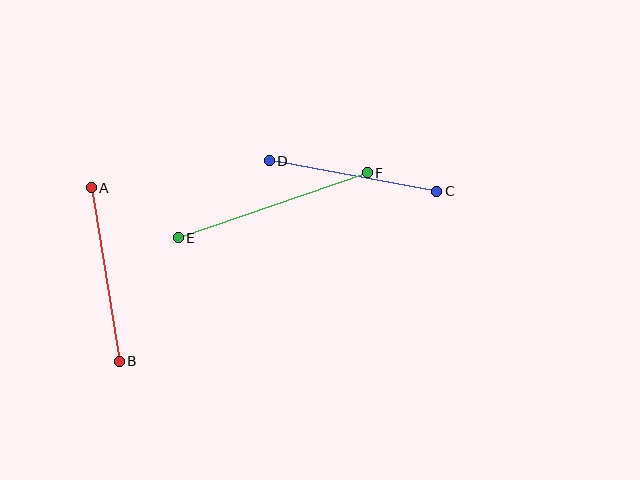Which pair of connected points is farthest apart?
Points E and F are farthest apart.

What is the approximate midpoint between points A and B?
The midpoint is at approximately (105, 274) pixels.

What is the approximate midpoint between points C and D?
The midpoint is at approximately (353, 176) pixels.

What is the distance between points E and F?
The distance is approximately 200 pixels.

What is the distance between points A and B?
The distance is approximately 175 pixels.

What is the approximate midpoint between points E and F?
The midpoint is at approximately (273, 205) pixels.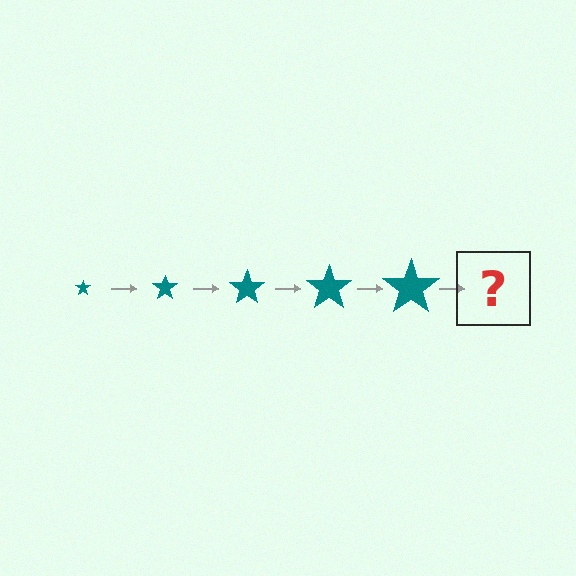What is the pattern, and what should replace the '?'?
The pattern is that the star gets progressively larger each step. The '?' should be a teal star, larger than the previous one.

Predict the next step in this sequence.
The next step is a teal star, larger than the previous one.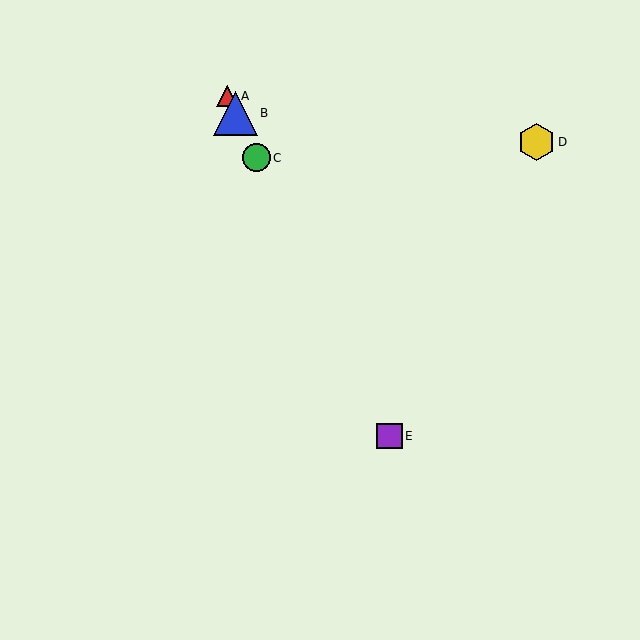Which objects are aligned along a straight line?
Objects A, B, C, E are aligned along a straight line.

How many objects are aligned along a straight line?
4 objects (A, B, C, E) are aligned along a straight line.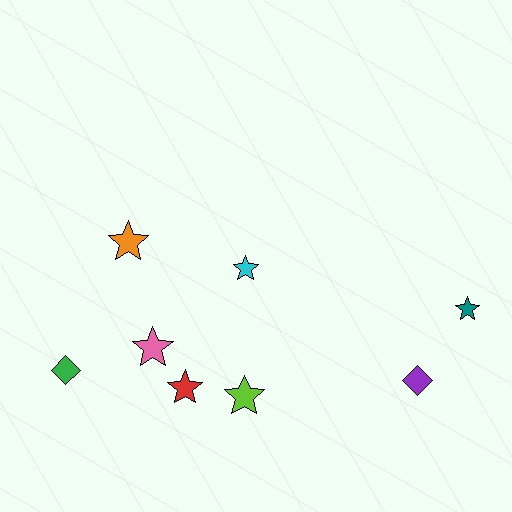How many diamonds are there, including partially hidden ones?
There are 2 diamonds.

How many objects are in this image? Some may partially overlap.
There are 8 objects.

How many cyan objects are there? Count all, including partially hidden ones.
There is 1 cyan object.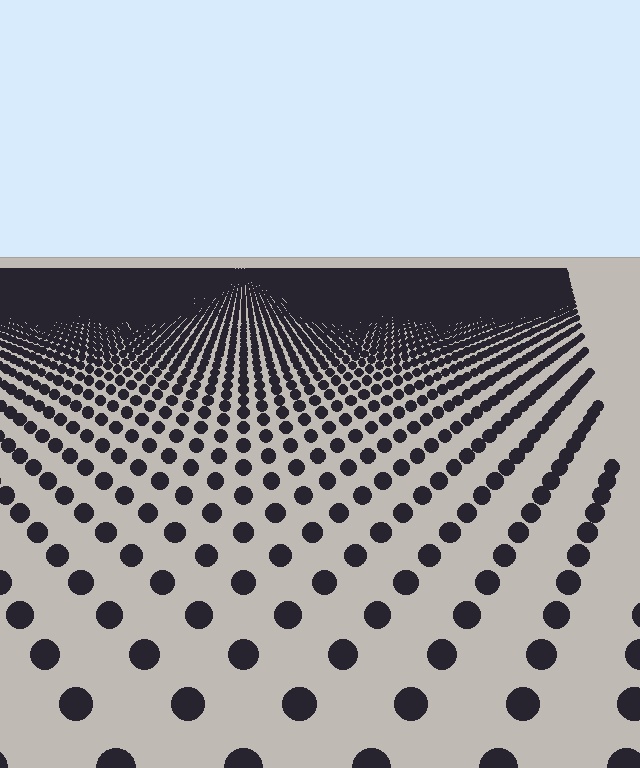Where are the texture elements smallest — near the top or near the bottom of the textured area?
Near the top.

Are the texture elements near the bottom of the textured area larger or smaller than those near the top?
Larger. Near the bottom, elements are closer to the viewer and appear at a bigger on-screen size.